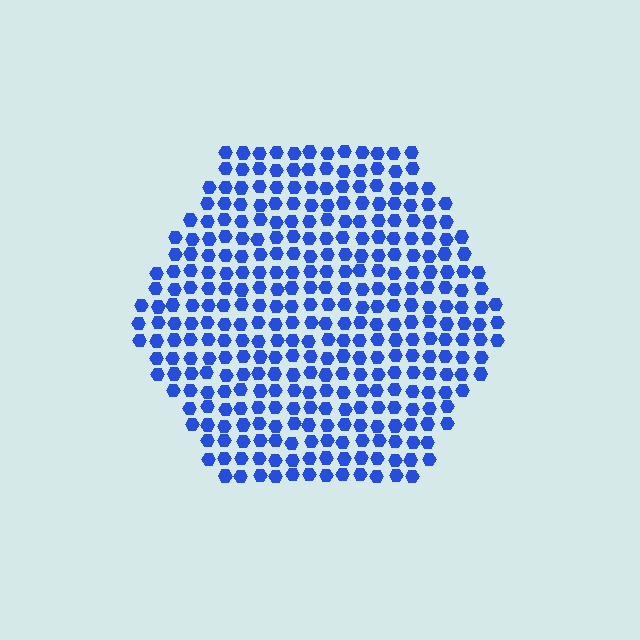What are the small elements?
The small elements are hexagons.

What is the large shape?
The large shape is a hexagon.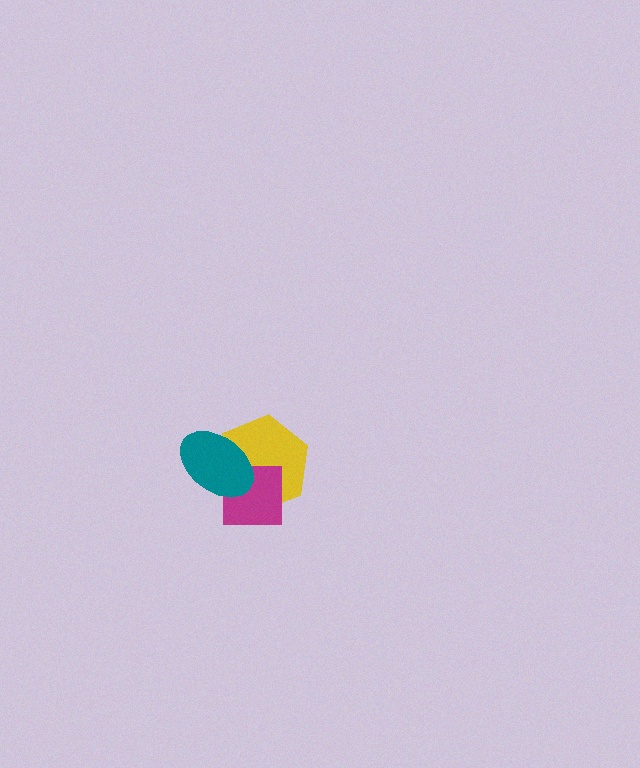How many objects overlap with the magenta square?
2 objects overlap with the magenta square.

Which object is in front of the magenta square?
The teal ellipse is in front of the magenta square.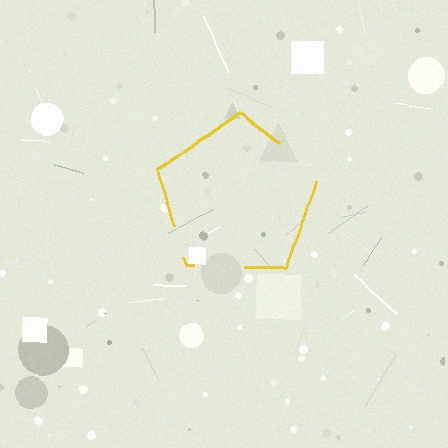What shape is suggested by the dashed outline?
The dashed outline suggests a pentagon.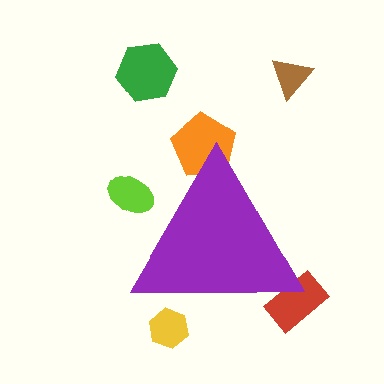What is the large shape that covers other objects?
A purple triangle.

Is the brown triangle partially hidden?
No, the brown triangle is fully visible.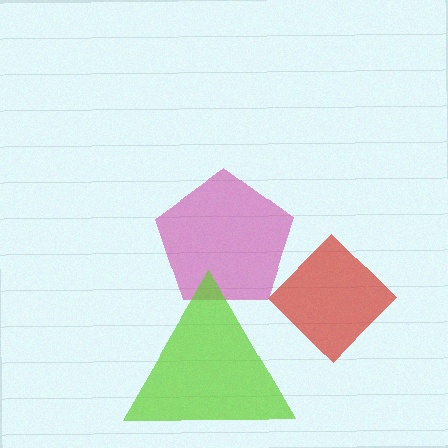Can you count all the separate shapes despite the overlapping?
Yes, there are 3 separate shapes.